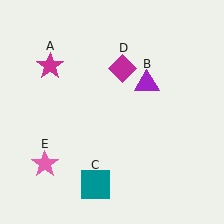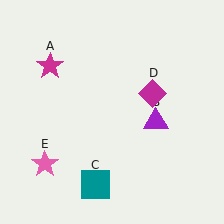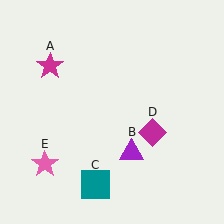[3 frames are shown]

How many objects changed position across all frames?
2 objects changed position: purple triangle (object B), magenta diamond (object D).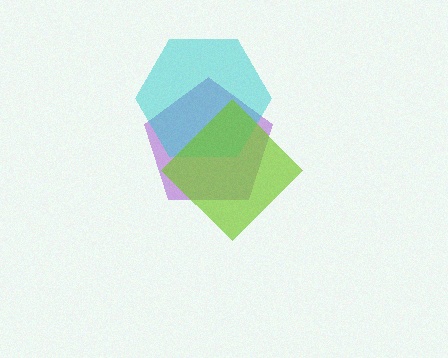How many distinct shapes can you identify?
There are 3 distinct shapes: a purple pentagon, a cyan hexagon, a lime diamond.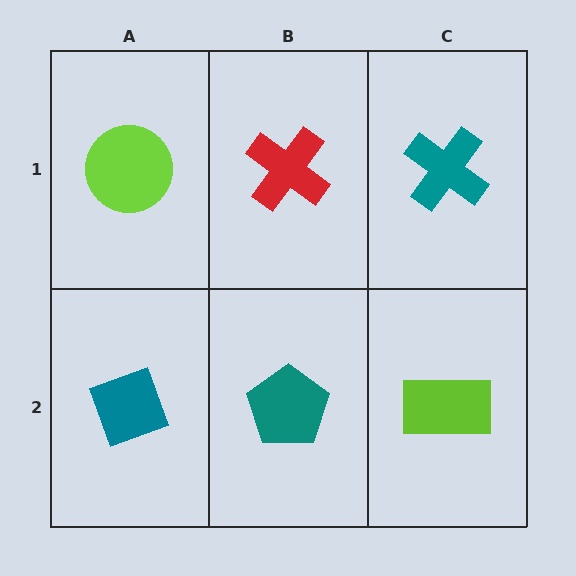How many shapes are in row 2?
3 shapes.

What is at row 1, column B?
A red cross.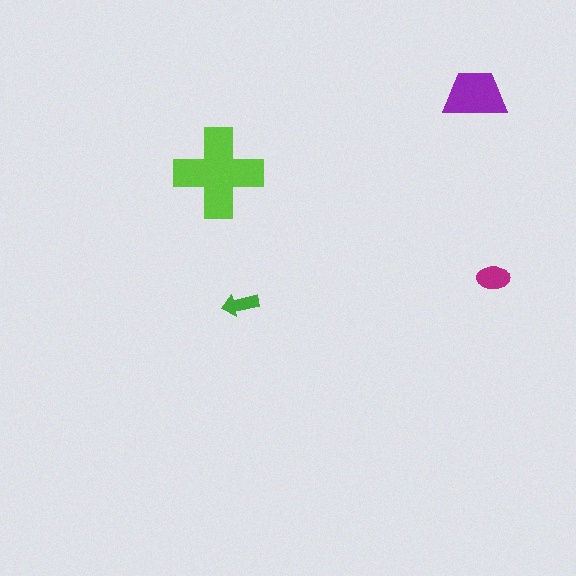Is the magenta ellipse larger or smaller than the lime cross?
Smaller.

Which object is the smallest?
The green arrow.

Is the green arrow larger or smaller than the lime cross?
Smaller.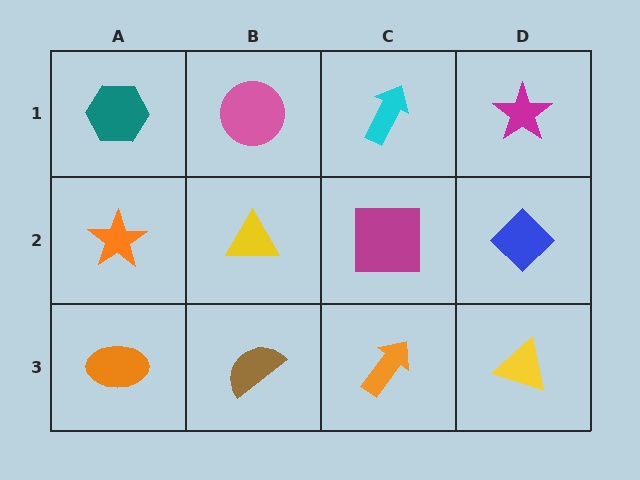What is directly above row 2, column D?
A magenta star.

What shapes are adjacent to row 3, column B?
A yellow triangle (row 2, column B), an orange ellipse (row 3, column A), an orange arrow (row 3, column C).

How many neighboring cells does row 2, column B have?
4.